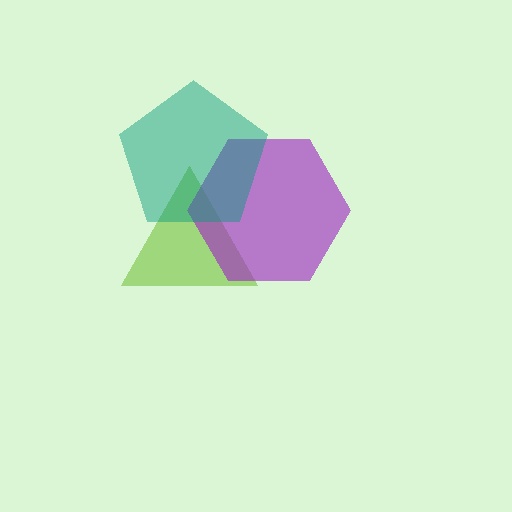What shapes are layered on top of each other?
The layered shapes are: a lime triangle, a purple hexagon, a teal pentagon.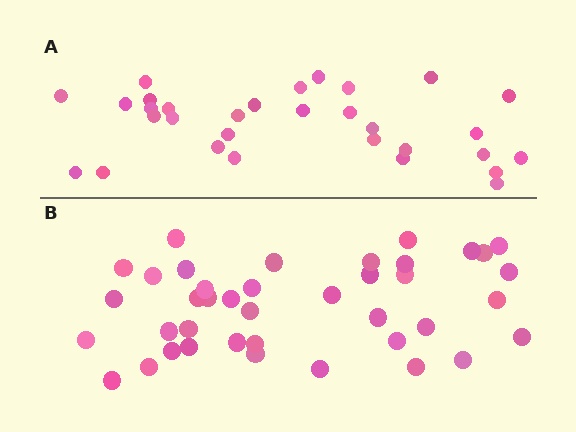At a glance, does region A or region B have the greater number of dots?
Region B (the bottom region) has more dots.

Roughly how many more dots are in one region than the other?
Region B has roughly 8 or so more dots than region A.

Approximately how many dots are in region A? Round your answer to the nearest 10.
About 30 dots. (The exact count is 31, which rounds to 30.)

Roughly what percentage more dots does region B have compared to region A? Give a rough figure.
About 30% more.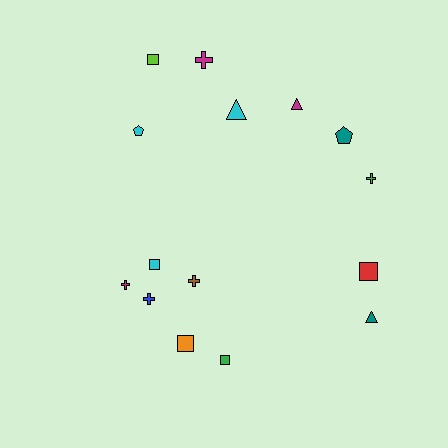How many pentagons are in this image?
There are 2 pentagons.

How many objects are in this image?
There are 15 objects.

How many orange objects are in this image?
There is 1 orange object.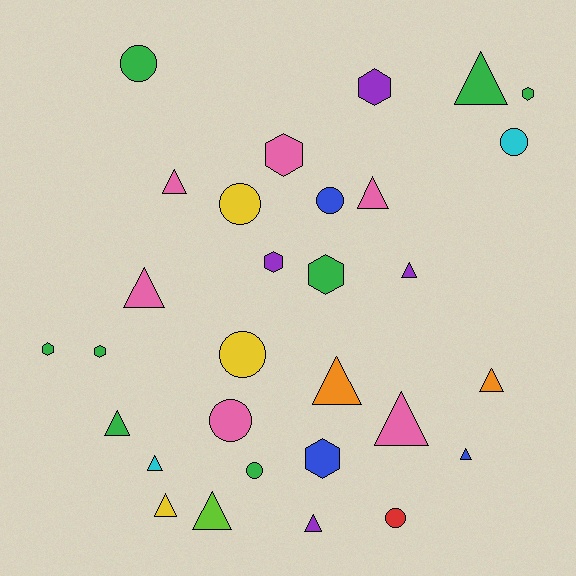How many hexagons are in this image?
There are 8 hexagons.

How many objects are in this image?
There are 30 objects.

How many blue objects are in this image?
There are 3 blue objects.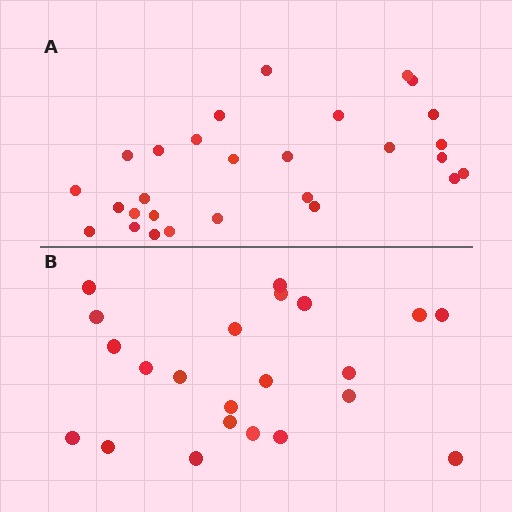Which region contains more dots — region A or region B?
Region A (the top region) has more dots.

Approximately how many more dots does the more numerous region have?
Region A has about 6 more dots than region B.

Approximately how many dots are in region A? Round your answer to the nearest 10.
About 30 dots. (The exact count is 28, which rounds to 30.)